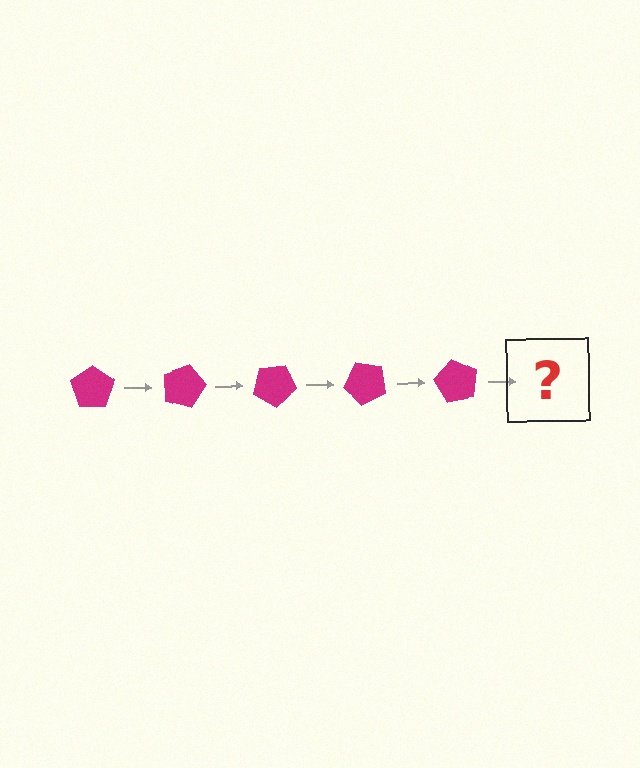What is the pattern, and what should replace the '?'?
The pattern is that the pentagon rotates 15 degrees each step. The '?' should be a magenta pentagon rotated 75 degrees.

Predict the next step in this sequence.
The next step is a magenta pentagon rotated 75 degrees.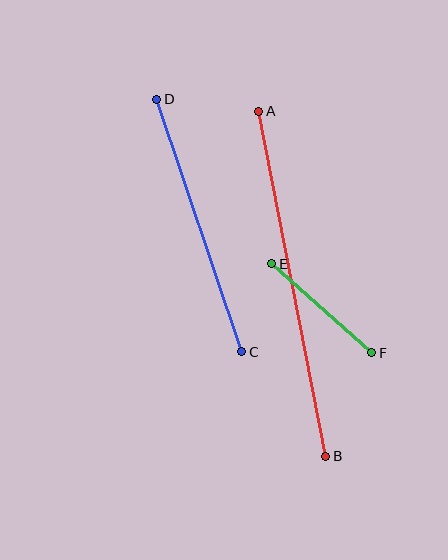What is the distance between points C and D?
The distance is approximately 267 pixels.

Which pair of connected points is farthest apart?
Points A and B are farthest apart.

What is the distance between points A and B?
The distance is approximately 351 pixels.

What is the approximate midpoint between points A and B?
The midpoint is at approximately (292, 284) pixels.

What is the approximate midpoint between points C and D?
The midpoint is at approximately (199, 226) pixels.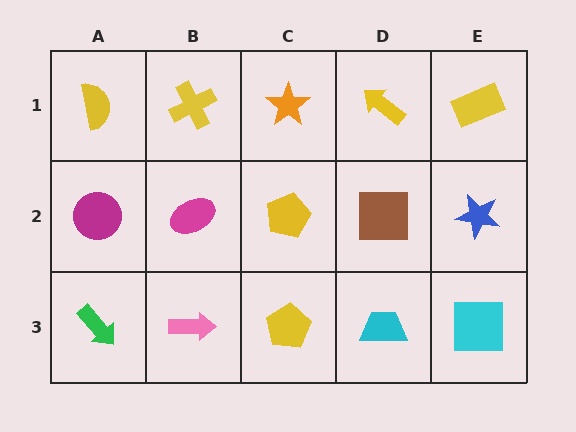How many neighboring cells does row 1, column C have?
3.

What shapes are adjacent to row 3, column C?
A yellow pentagon (row 2, column C), a pink arrow (row 3, column B), a cyan trapezoid (row 3, column D).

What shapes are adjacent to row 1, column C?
A yellow pentagon (row 2, column C), a yellow cross (row 1, column B), a yellow arrow (row 1, column D).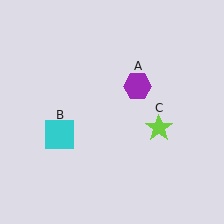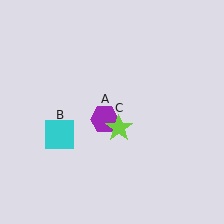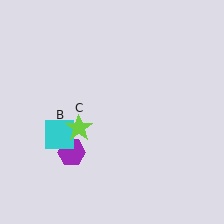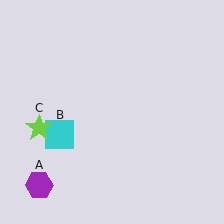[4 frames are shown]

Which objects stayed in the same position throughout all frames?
Cyan square (object B) remained stationary.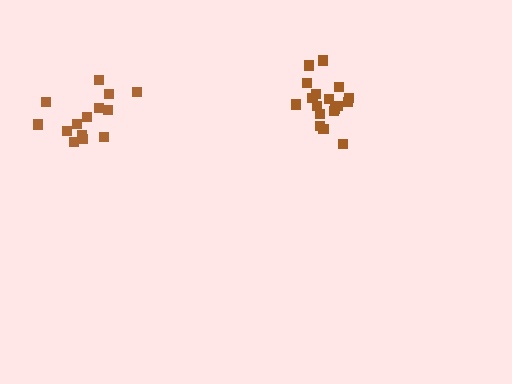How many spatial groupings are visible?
There are 2 spatial groupings.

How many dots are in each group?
Group 1: 18 dots, Group 2: 14 dots (32 total).